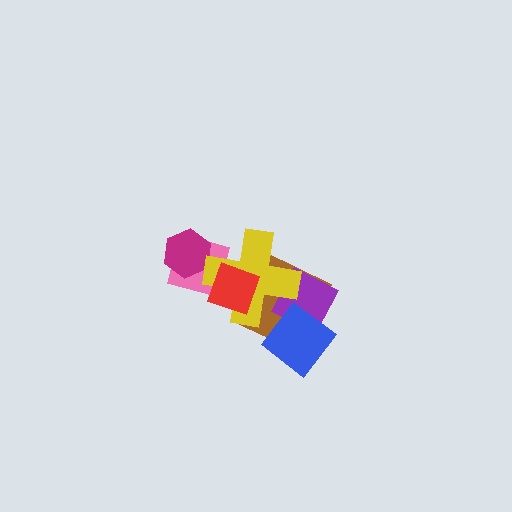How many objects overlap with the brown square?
4 objects overlap with the brown square.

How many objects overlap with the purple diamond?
3 objects overlap with the purple diamond.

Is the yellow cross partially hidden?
Yes, it is partially covered by another shape.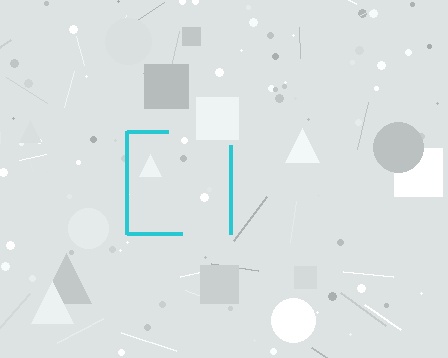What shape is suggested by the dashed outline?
The dashed outline suggests a square.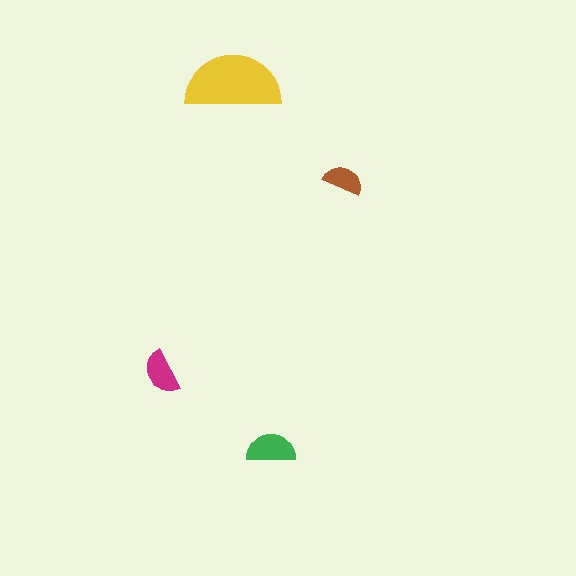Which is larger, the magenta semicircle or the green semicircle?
The green one.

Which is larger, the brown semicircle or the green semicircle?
The green one.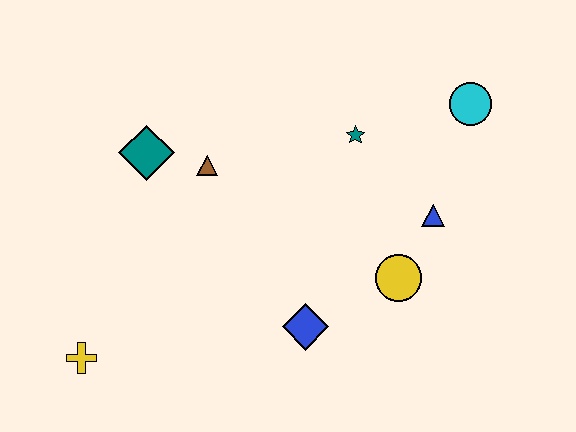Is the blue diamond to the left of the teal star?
Yes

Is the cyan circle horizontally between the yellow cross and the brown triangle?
No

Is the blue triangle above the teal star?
No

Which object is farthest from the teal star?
The yellow cross is farthest from the teal star.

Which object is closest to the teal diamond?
The brown triangle is closest to the teal diamond.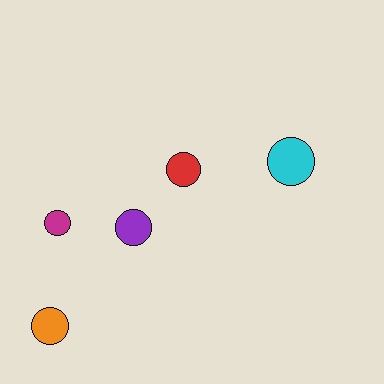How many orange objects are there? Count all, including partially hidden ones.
There is 1 orange object.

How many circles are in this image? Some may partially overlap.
There are 5 circles.